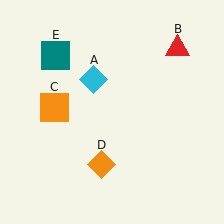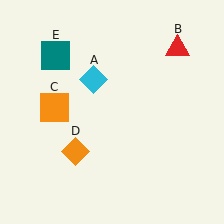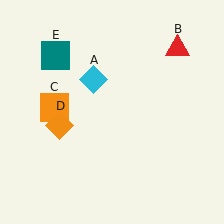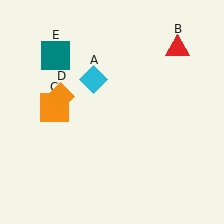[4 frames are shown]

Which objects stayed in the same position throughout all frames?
Cyan diamond (object A) and red triangle (object B) and orange square (object C) and teal square (object E) remained stationary.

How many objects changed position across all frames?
1 object changed position: orange diamond (object D).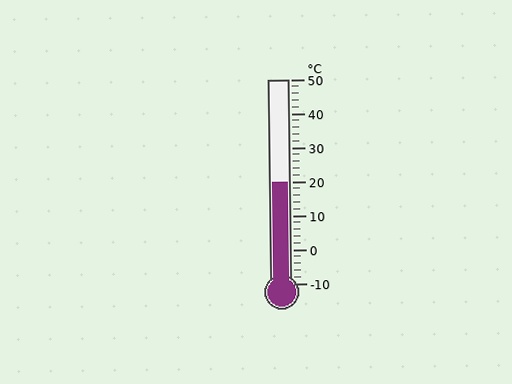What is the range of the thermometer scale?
The thermometer scale ranges from -10°C to 50°C.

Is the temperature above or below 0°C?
The temperature is above 0°C.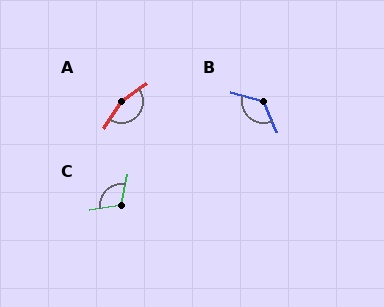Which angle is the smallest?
C, at approximately 111 degrees.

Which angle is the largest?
A, at approximately 159 degrees.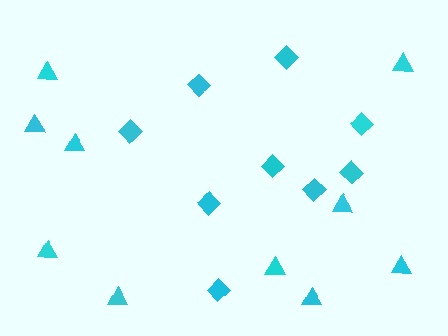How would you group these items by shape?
There are 2 groups: one group of diamonds (9) and one group of triangles (10).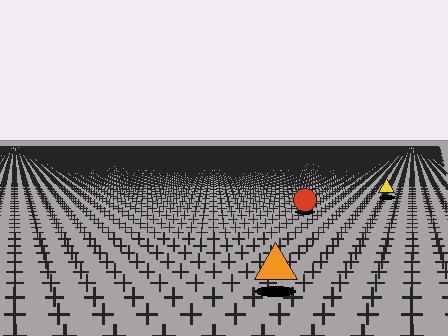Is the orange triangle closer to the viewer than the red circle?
Yes. The orange triangle is closer — you can tell from the texture gradient: the ground texture is coarser near it.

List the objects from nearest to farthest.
From nearest to farthest: the orange triangle, the red circle, the yellow triangle.